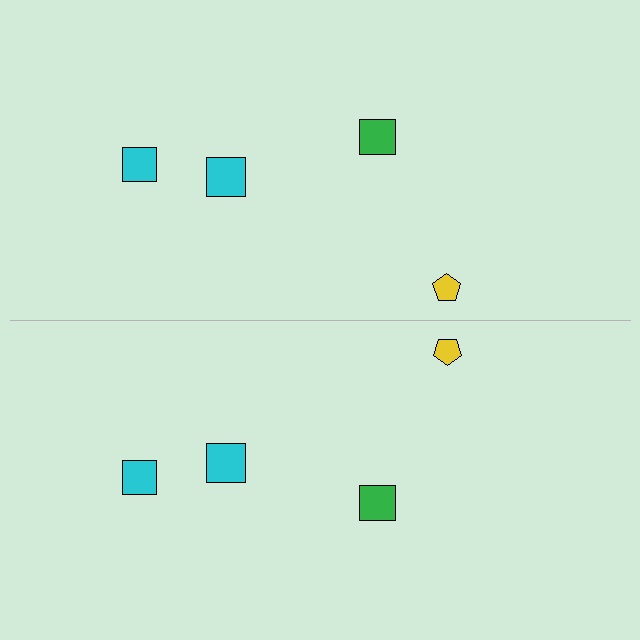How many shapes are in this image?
There are 8 shapes in this image.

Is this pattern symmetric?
Yes, this pattern has bilateral (reflection) symmetry.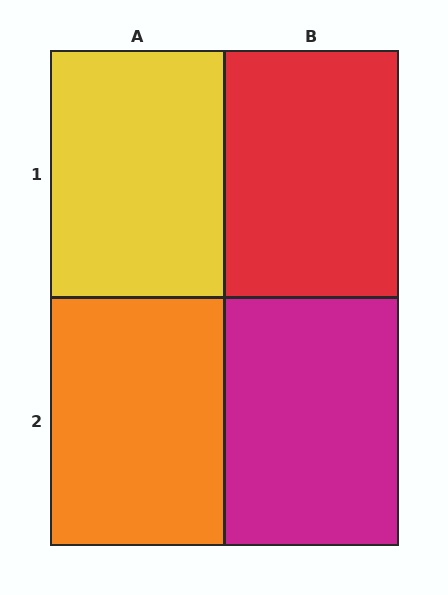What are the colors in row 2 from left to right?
Orange, magenta.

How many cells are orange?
1 cell is orange.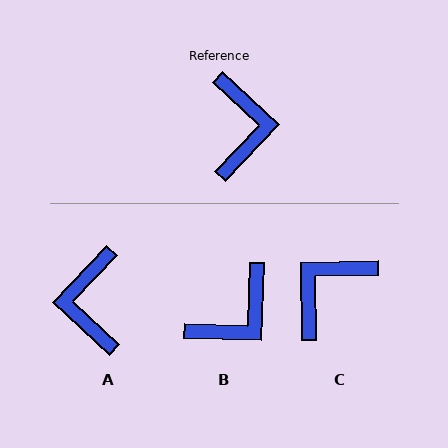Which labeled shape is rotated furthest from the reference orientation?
A, about 180 degrees away.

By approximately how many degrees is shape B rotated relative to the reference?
Approximately 49 degrees clockwise.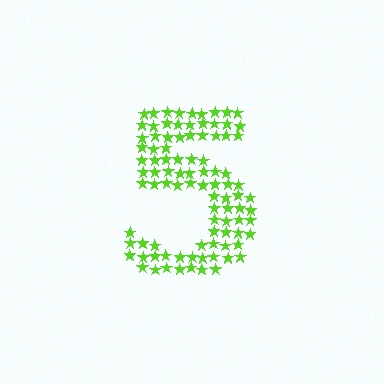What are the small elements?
The small elements are stars.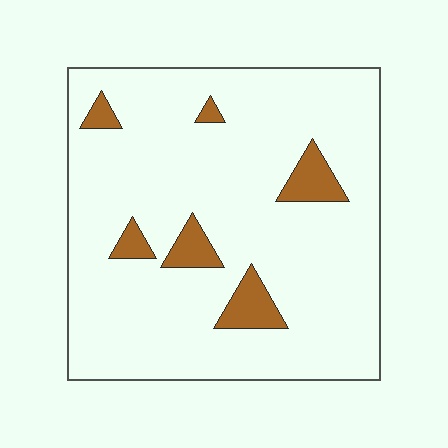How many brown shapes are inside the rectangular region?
6.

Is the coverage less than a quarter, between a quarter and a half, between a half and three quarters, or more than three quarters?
Less than a quarter.